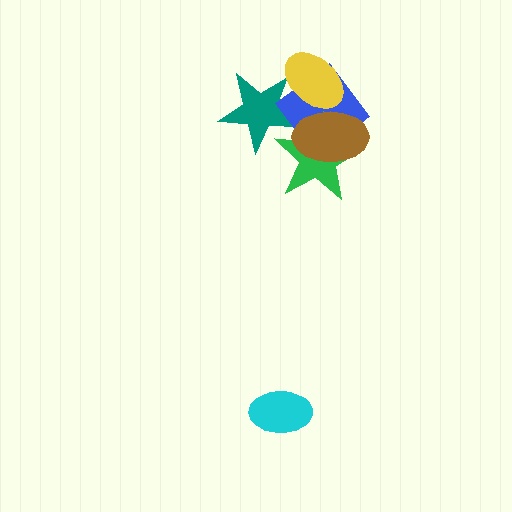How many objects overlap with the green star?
3 objects overlap with the green star.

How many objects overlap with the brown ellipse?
3 objects overlap with the brown ellipse.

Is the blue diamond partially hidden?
Yes, it is partially covered by another shape.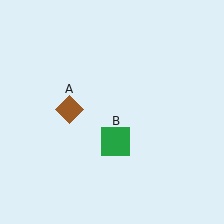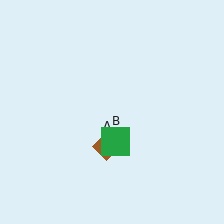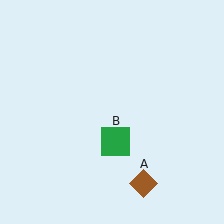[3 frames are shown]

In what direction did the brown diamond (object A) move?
The brown diamond (object A) moved down and to the right.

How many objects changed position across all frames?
1 object changed position: brown diamond (object A).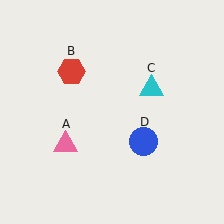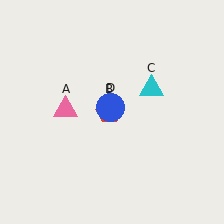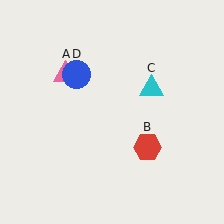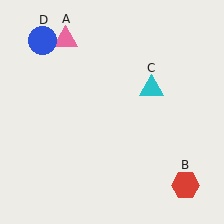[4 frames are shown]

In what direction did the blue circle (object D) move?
The blue circle (object D) moved up and to the left.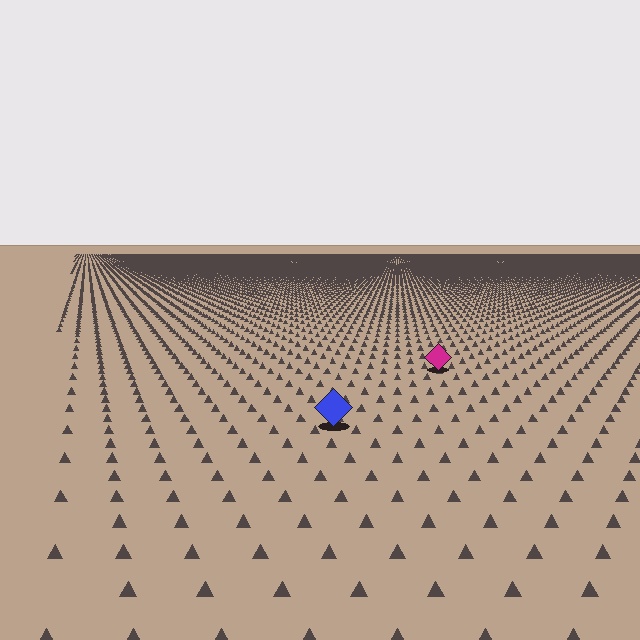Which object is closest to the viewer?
The blue diamond is closest. The texture marks near it are larger and more spread out.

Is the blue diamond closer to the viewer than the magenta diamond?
Yes. The blue diamond is closer — you can tell from the texture gradient: the ground texture is coarser near it.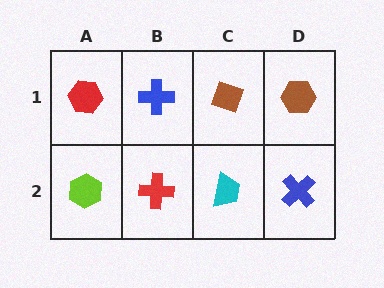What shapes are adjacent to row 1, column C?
A cyan trapezoid (row 2, column C), a blue cross (row 1, column B), a brown hexagon (row 1, column D).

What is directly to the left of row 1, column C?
A blue cross.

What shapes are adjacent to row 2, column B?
A blue cross (row 1, column B), a lime hexagon (row 2, column A), a cyan trapezoid (row 2, column C).